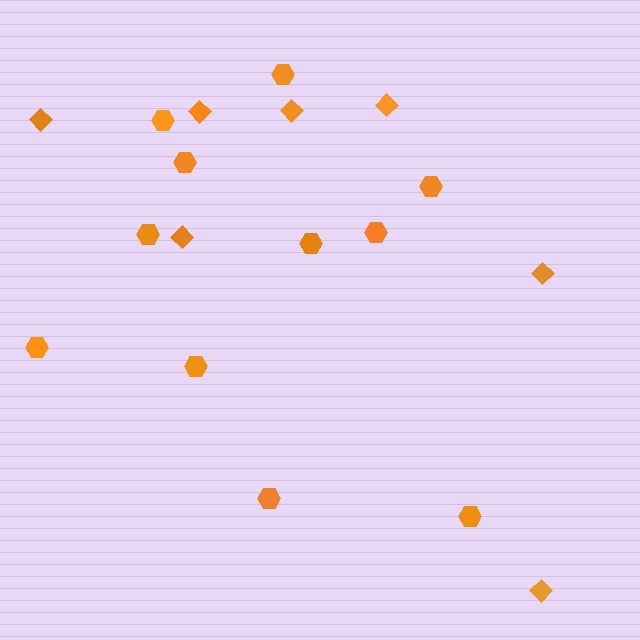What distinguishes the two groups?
There are 2 groups: one group of hexagons (11) and one group of diamonds (7).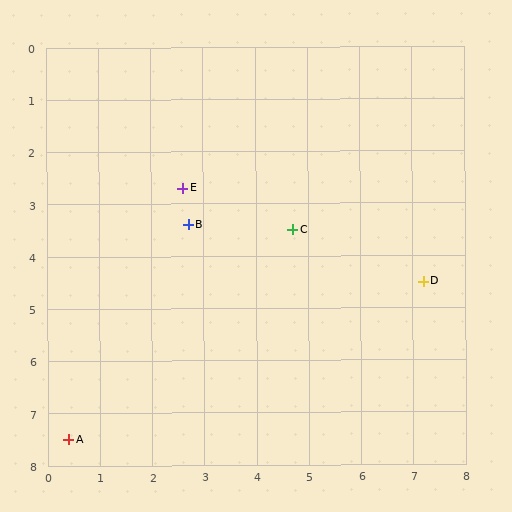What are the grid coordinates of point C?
Point C is at approximately (4.7, 3.5).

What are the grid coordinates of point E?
Point E is at approximately (2.6, 2.7).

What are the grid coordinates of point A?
Point A is at approximately (0.4, 7.5).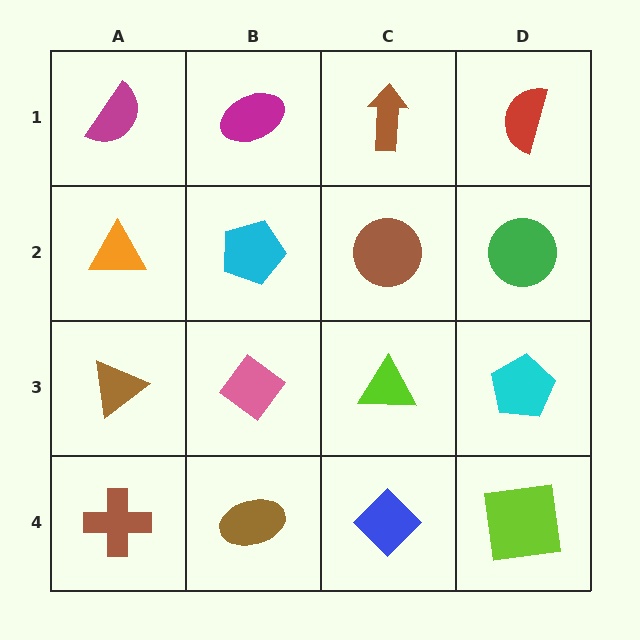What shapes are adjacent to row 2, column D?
A red semicircle (row 1, column D), a cyan pentagon (row 3, column D), a brown circle (row 2, column C).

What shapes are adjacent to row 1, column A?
An orange triangle (row 2, column A), a magenta ellipse (row 1, column B).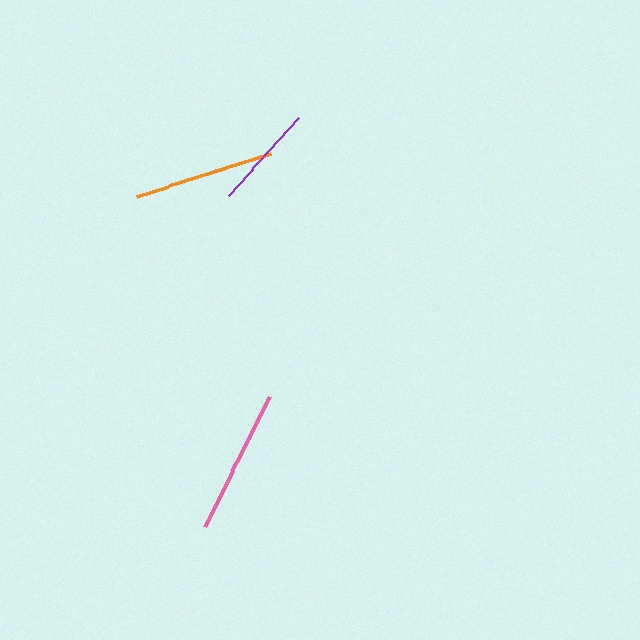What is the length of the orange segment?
The orange segment is approximately 141 pixels long.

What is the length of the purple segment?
The purple segment is approximately 105 pixels long.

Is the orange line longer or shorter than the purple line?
The orange line is longer than the purple line.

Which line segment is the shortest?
The purple line is the shortest at approximately 105 pixels.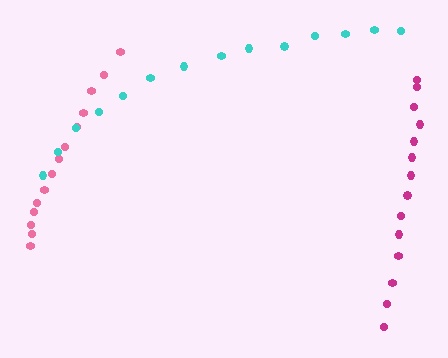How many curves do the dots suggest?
There are 3 distinct paths.